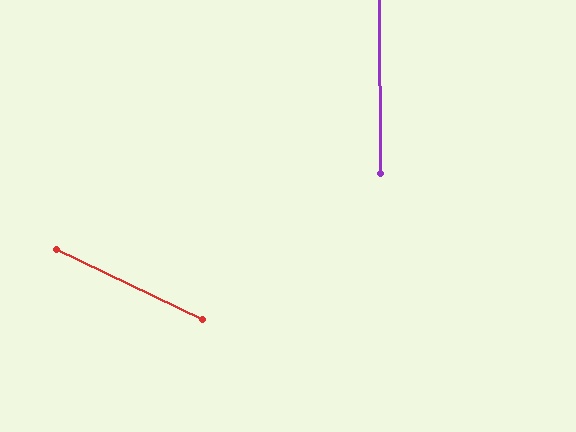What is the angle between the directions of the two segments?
Approximately 64 degrees.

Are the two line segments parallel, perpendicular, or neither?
Neither parallel nor perpendicular — they differ by about 64°.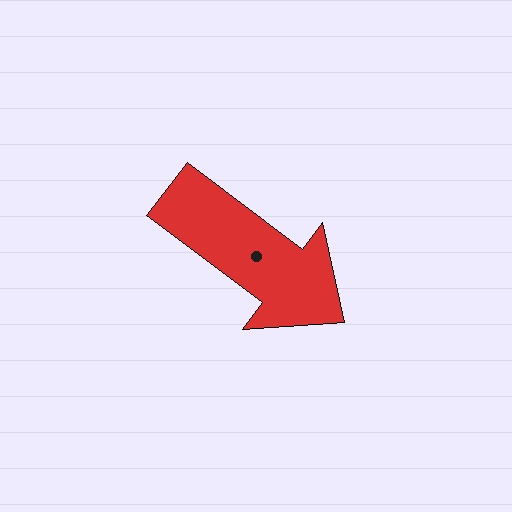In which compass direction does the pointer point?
Southeast.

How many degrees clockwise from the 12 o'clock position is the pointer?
Approximately 127 degrees.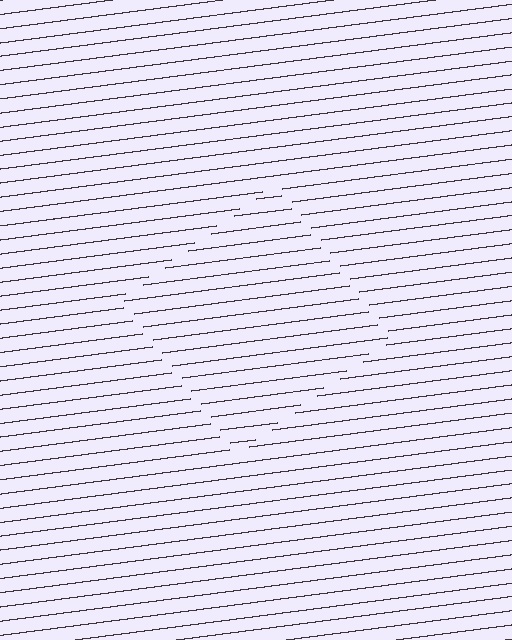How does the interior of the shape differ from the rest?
The interior of the shape contains the same grating, shifted by half a period — the contour is defined by the phase discontinuity where line-ends from the inner and outer gratings abut.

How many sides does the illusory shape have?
4 sides — the line-ends trace a square.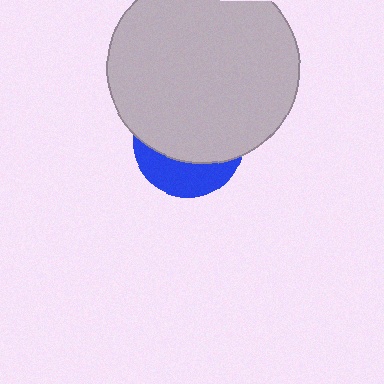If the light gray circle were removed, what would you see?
You would see the complete blue circle.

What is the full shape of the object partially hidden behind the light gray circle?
The partially hidden object is a blue circle.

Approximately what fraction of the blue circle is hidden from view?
Roughly 67% of the blue circle is hidden behind the light gray circle.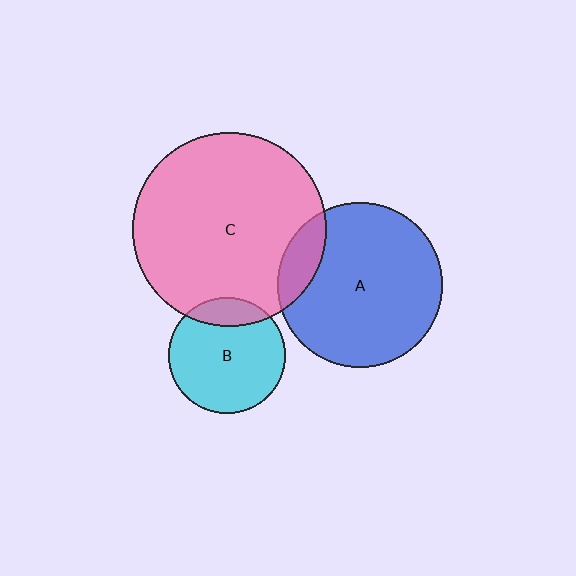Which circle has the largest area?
Circle C (pink).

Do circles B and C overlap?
Yes.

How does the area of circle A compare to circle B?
Approximately 2.0 times.